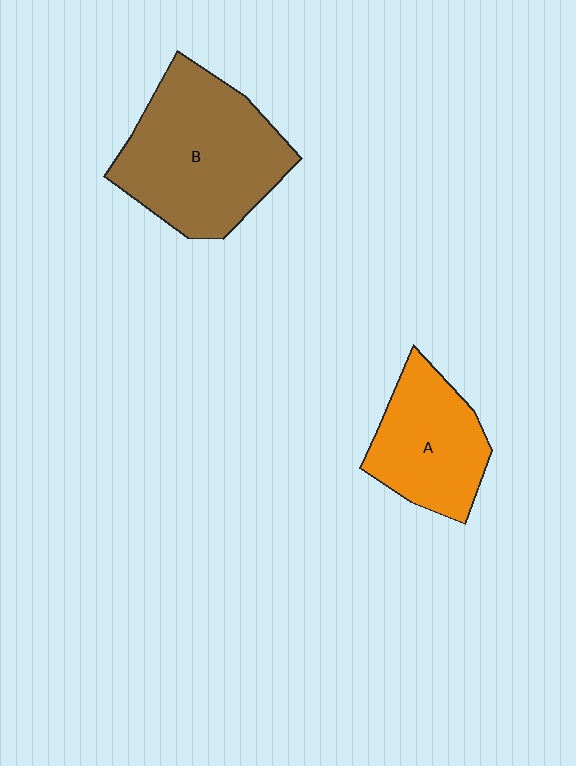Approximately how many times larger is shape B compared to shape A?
Approximately 1.6 times.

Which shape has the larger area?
Shape B (brown).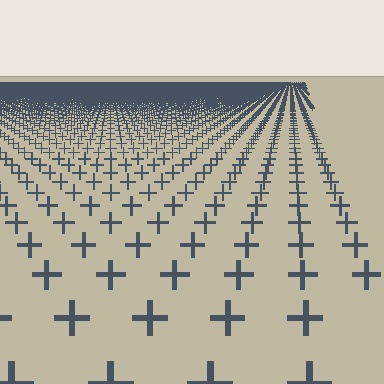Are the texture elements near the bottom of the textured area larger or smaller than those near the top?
Larger. Near the bottom, elements are closer to the viewer and appear at a bigger on-screen size.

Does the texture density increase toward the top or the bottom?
Density increases toward the top.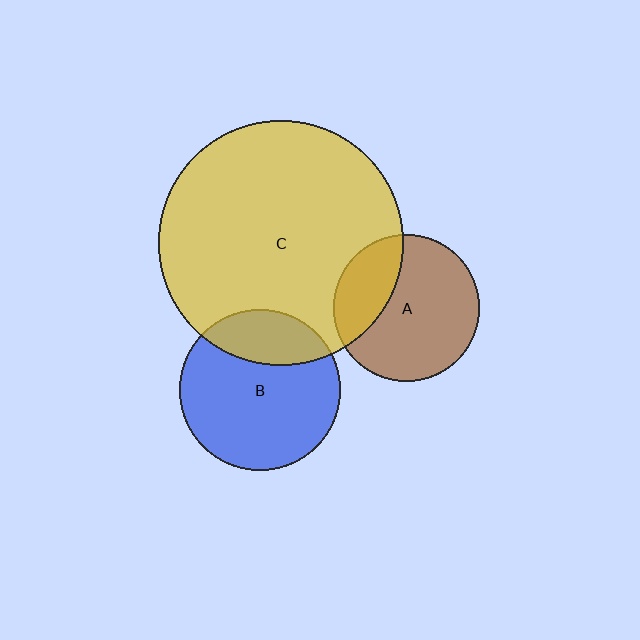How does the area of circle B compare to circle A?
Approximately 1.2 times.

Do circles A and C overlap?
Yes.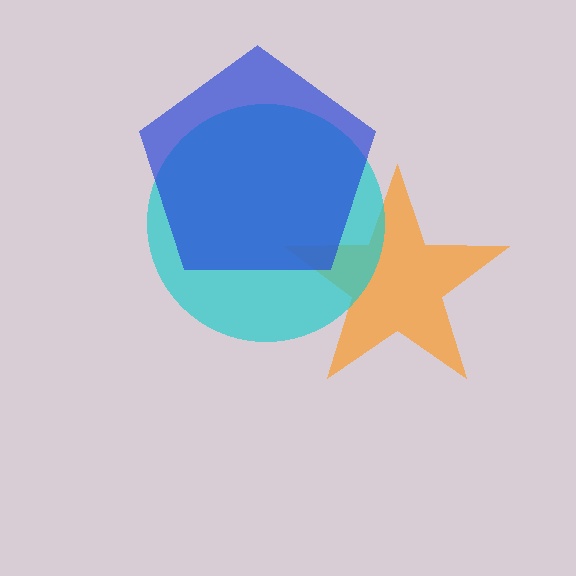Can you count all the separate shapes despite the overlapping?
Yes, there are 3 separate shapes.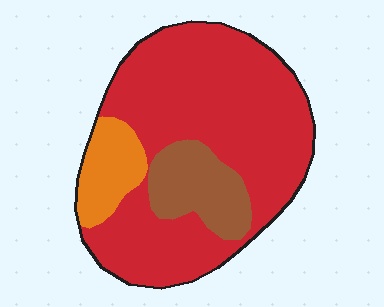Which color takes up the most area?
Red, at roughly 75%.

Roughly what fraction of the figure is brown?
Brown takes up about one sixth (1/6) of the figure.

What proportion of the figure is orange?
Orange takes up about one eighth (1/8) of the figure.